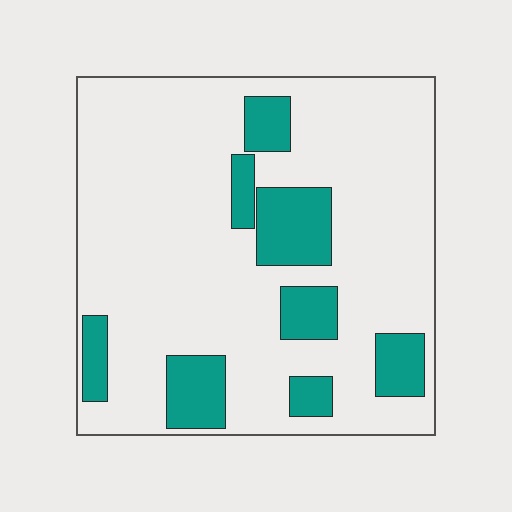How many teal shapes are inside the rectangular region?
8.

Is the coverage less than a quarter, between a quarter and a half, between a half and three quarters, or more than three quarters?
Less than a quarter.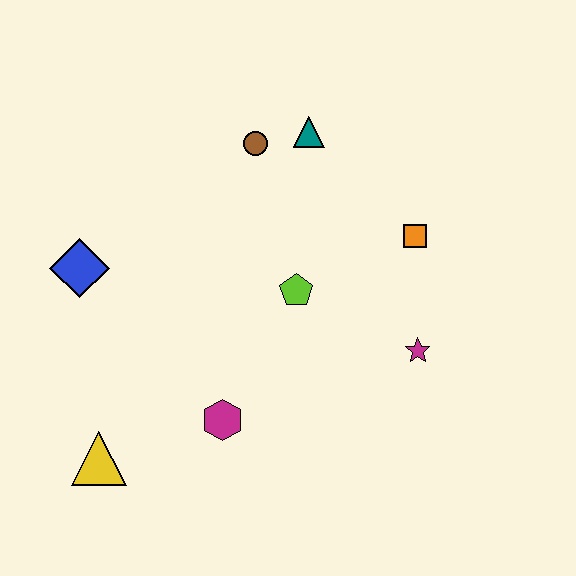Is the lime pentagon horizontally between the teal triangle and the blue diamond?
Yes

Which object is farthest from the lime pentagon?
The yellow triangle is farthest from the lime pentagon.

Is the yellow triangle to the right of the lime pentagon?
No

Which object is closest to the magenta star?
The orange square is closest to the magenta star.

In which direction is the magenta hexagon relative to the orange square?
The magenta hexagon is to the left of the orange square.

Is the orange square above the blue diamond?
Yes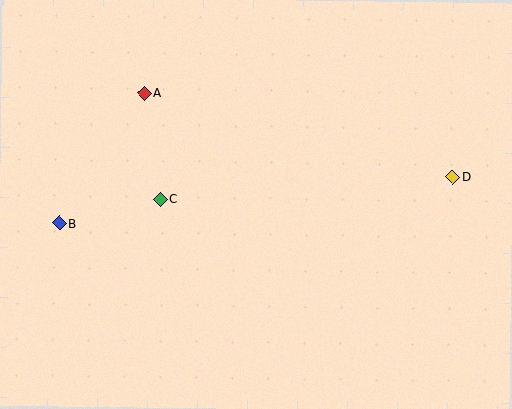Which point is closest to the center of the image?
Point C at (161, 199) is closest to the center.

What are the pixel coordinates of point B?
Point B is at (59, 223).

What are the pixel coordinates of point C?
Point C is at (161, 199).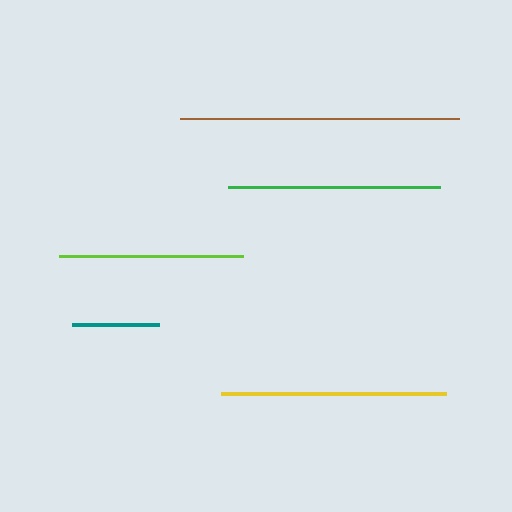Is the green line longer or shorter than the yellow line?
The yellow line is longer than the green line.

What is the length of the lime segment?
The lime segment is approximately 184 pixels long.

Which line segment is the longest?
The brown line is the longest at approximately 279 pixels.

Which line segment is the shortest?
The teal line is the shortest at approximately 87 pixels.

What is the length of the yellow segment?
The yellow segment is approximately 225 pixels long.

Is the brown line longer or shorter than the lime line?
The brown line is longer than the lime line.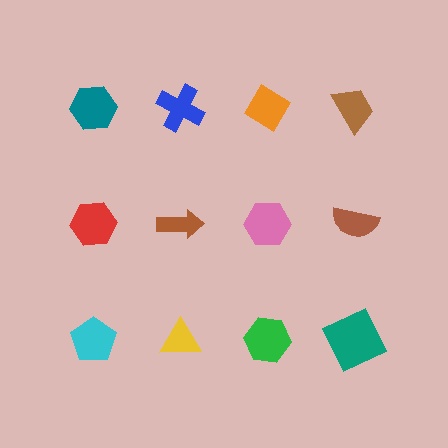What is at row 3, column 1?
A cyan pentagon.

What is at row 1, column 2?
A blue cross.